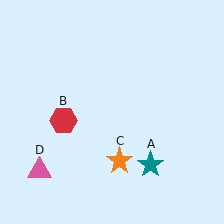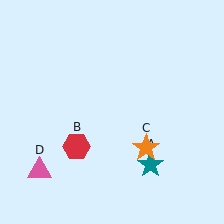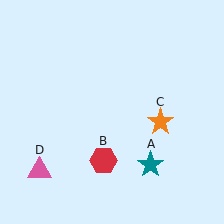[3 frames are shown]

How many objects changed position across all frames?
2 objects changed position: red hexagon (object B), orange star (object C).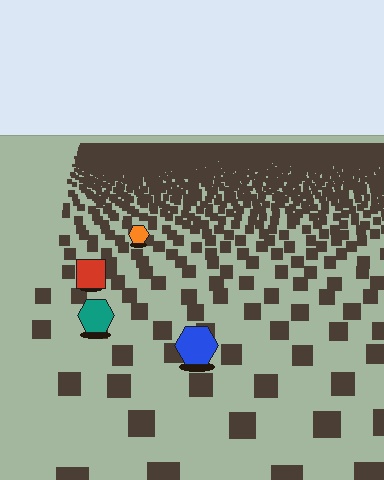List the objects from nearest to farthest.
From nearest to farthest: the blue hexagon, the teal hexagon, the red square, the orange hexagon.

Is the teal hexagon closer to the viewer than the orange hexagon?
Yes. The teal hexagon is closer — you can tell from the texture gradient: the ground texture is coarser near it.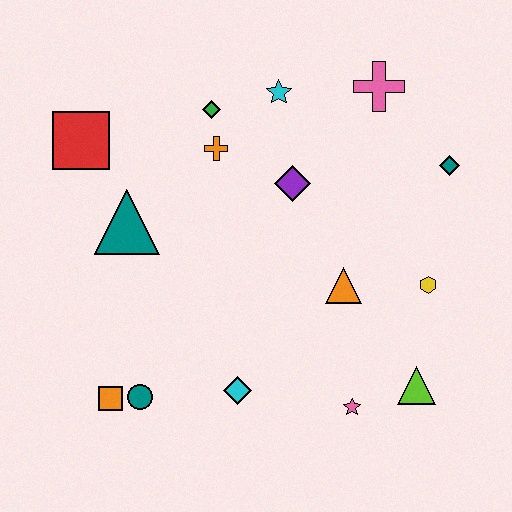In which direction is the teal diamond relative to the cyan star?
The teal diamond is to the right of the cyan star.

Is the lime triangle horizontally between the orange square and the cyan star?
No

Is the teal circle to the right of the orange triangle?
No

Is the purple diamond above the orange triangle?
Yes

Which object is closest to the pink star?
The lime triangle is closest to the pink star.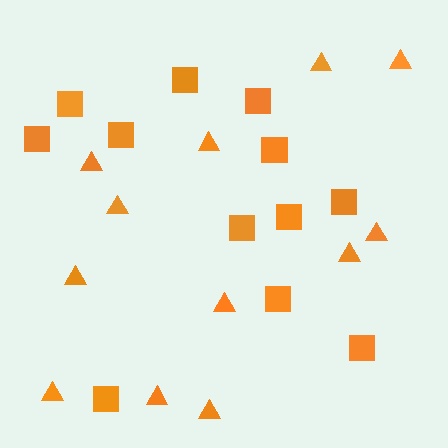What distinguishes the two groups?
There are 2 groups: one group of squares (12) and one group of triangles (12).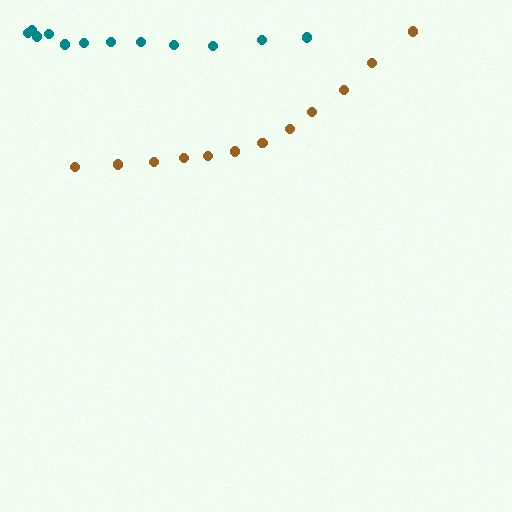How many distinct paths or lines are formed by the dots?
There are 2 distinct paths.